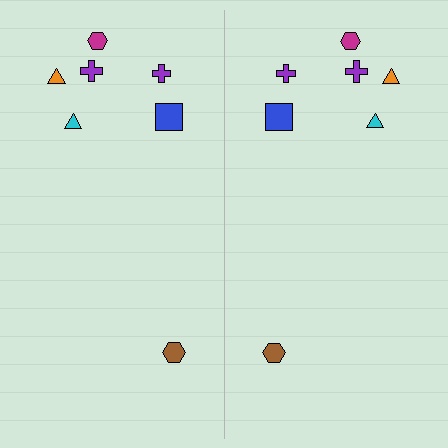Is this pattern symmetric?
Yes, this pattern has bilateral (reflection) symmetry.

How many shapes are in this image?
There are 14 shapes in this image.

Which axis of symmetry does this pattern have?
The pattern has a vertical axis of symmetry running through the center of the image.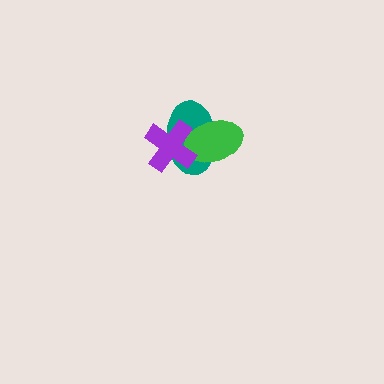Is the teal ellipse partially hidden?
Yes, it is partially covered by another shape.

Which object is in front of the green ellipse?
The purple cross is in front of the green ellipse.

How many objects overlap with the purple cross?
2 objects overlap with the purple cross.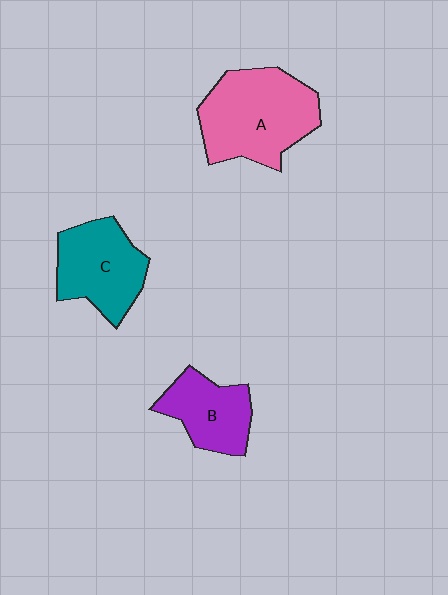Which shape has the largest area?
Shape A (pink).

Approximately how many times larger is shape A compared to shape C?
Approximately 1.3 times.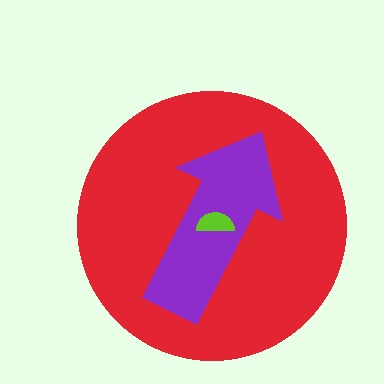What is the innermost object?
The lime semicircle.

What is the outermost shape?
The red circle.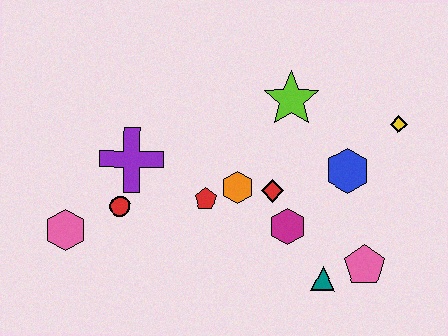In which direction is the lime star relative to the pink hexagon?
The lime star is to the right of the pink hexagon.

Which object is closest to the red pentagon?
The orange hexagon is closest to the red pentagon.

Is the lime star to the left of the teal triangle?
Yes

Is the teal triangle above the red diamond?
No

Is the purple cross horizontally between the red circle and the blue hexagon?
Yes